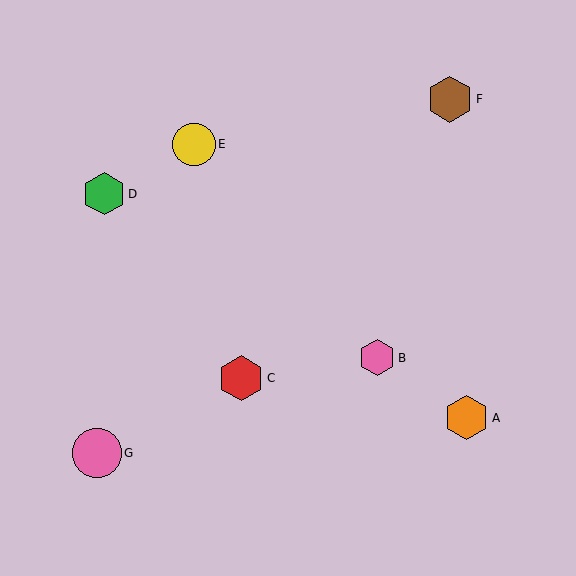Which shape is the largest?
The pink circle (labeled G) is the largest.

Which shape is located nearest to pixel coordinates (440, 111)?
The brown hexagon (labeled F) at (450, 99) is nearest to that location.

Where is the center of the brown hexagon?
The center of the brown hexagon is at (450, 99).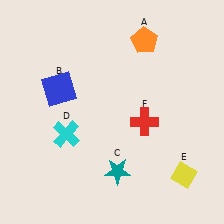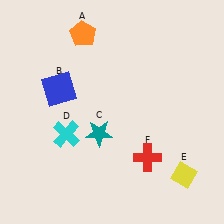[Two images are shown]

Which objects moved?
The objects that moved are: the orange pentagon (A), the teal star (C), the red cross (F).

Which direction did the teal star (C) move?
The teal star (C) moved up.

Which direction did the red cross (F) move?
The red cross (F) moved down.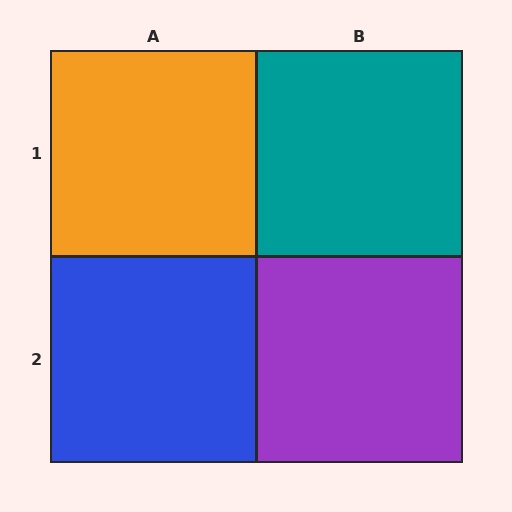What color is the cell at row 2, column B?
Purple.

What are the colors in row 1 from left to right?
Orange, teal.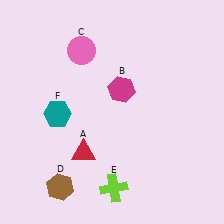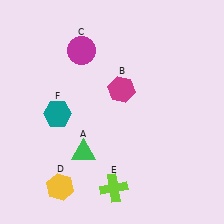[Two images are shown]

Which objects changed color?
A changed from red to green. C changed from pink to magenta. D changed from brown to yellow.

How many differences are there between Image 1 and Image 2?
There are 3 differences between the two images.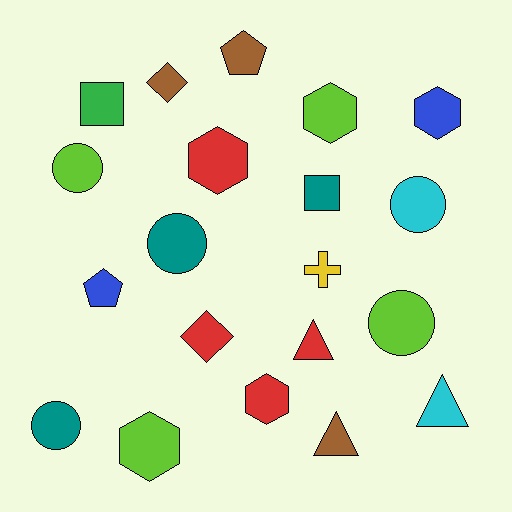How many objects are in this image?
There are 20 objects.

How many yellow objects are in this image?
There is 1 yellow object.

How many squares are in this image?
There are 2 squares.